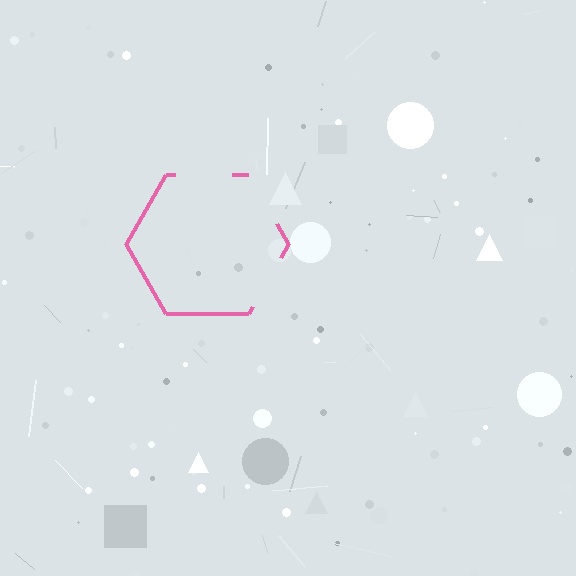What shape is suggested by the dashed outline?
The dashed outline suggests a hexagon.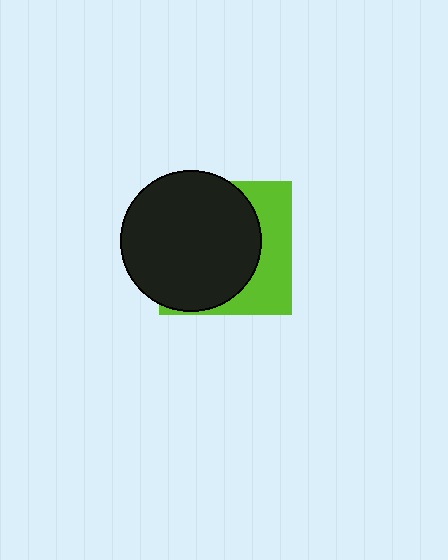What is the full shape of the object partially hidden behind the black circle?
The partially hidden object is a lime square.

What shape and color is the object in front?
The object in front is a black circle.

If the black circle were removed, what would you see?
You would see the complete lime square.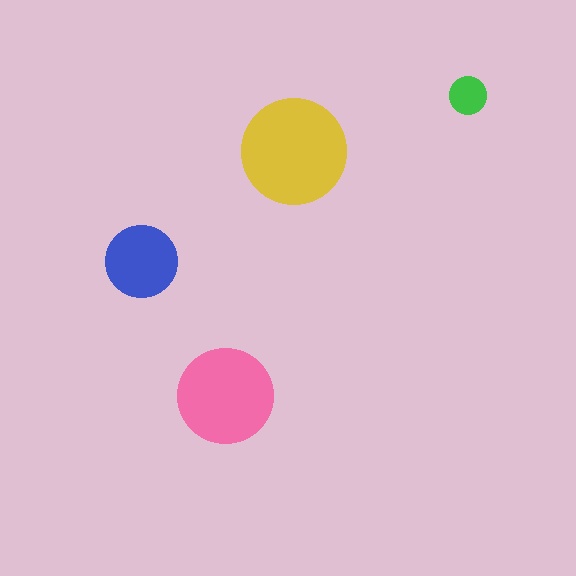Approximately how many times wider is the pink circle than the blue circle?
About 1.5 times wider.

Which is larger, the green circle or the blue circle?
The blue one.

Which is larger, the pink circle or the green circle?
The pink one.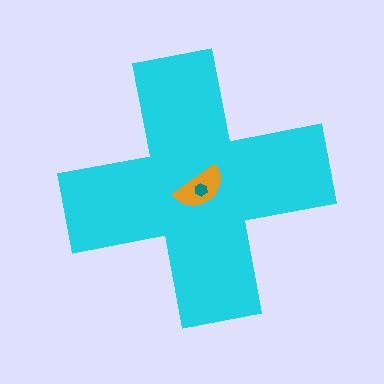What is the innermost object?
The teal hexagon.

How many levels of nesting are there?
3.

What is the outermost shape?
The cyan cross.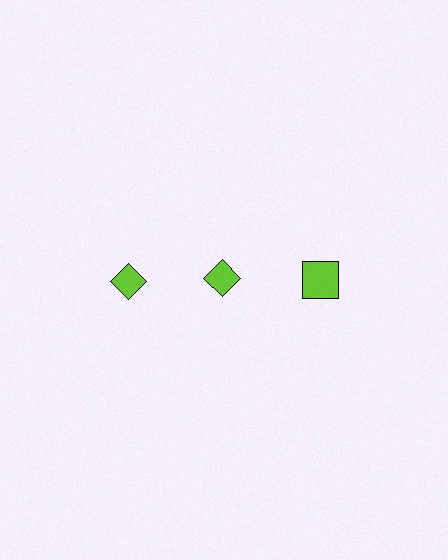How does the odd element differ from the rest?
It has a different shape: square instead of diamond.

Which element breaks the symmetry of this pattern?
The lime square in the top row, center column breaks the symmetry. All other shapes are lime diamonds.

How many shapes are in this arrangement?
There are 3 shapes arranged in a grid pattern.